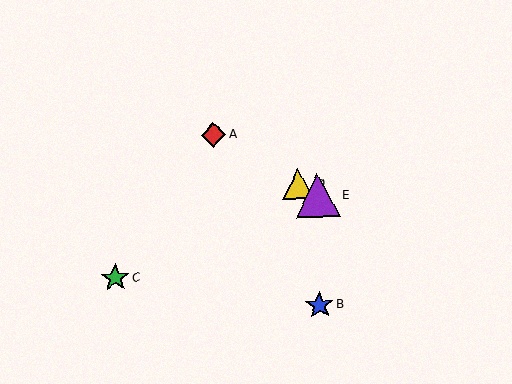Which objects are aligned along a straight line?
Objects A, D, E are aligned along a straight line.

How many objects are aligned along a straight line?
3 objects (A, D, E) are aligned along a straight line.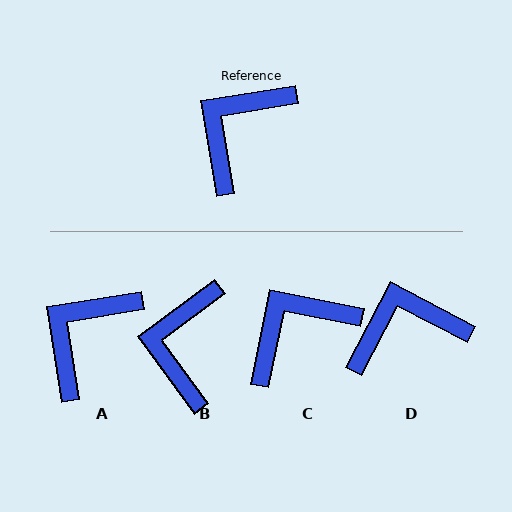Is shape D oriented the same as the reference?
No, it is off by about 37 degrees.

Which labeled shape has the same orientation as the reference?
A.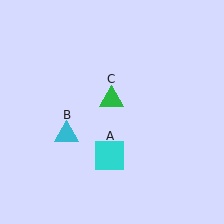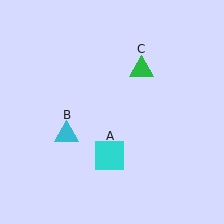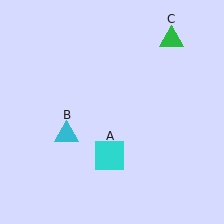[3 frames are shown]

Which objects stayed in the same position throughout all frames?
Cyan square (object A) and cyan triangle (object B) remained stationary.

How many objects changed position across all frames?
1 object changed position: green triangle (object C).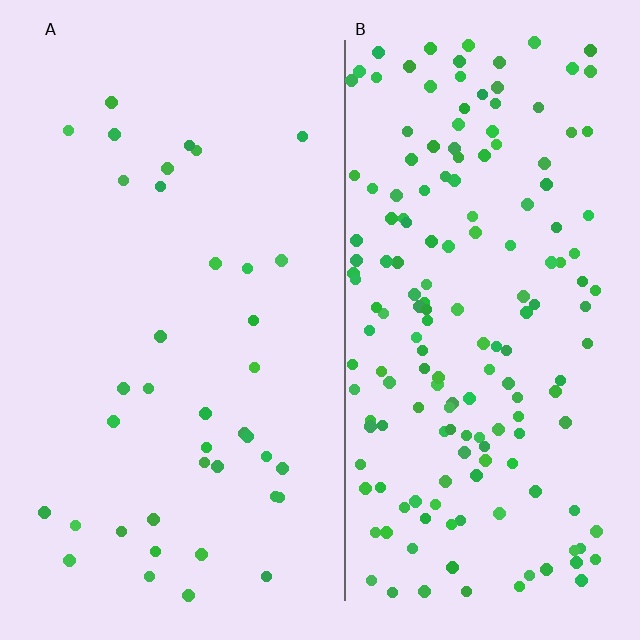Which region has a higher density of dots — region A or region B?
B (the right).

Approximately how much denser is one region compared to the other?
Approximately 4.5× — region B over region A.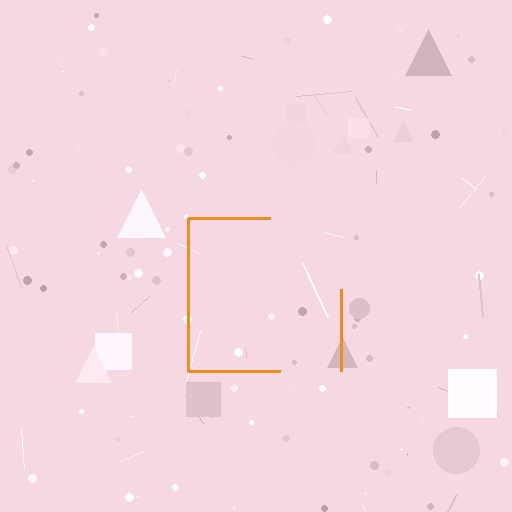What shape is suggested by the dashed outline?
The dashed outline suggests a square.